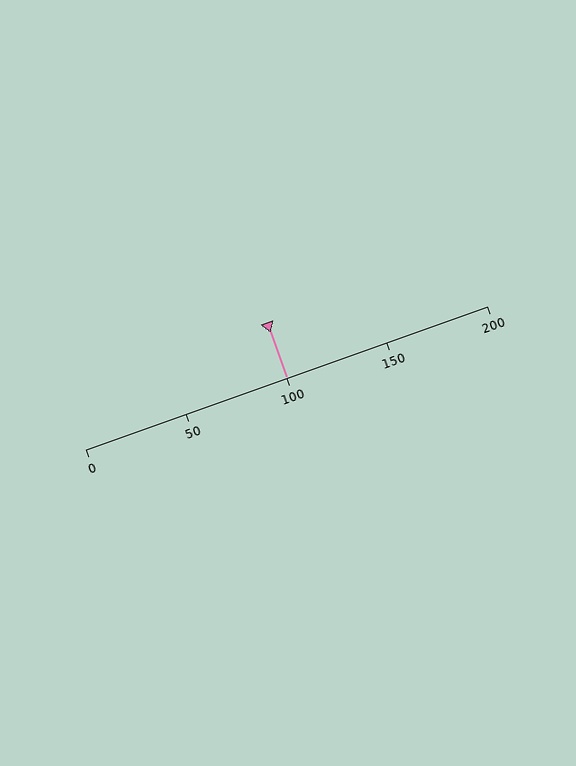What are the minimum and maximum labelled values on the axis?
The axis runs from 0 to 200.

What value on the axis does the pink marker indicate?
The marker indicates approximately 100.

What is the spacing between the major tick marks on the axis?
The major ticks are spaced 50 apart.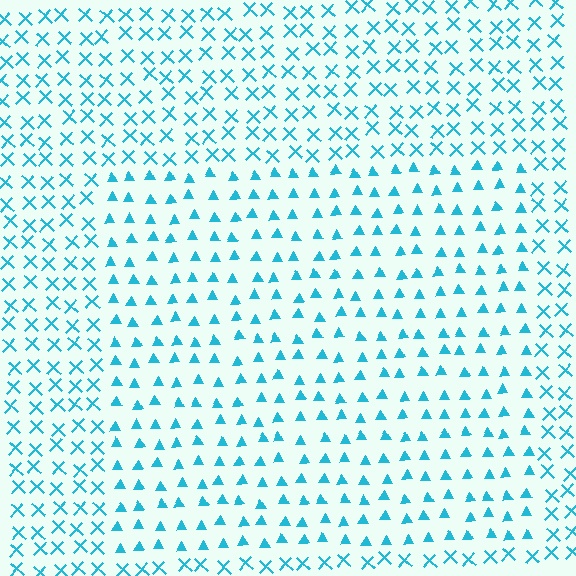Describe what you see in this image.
The image is filled with small cyan elements arranged in a uniform grid. A rectangle-shaped region contains triangles, while the surrounding area contains X marks. The boundary is defined purely by the change in element shape.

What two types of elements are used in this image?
The image uses triangles inside the rectangle region and X marks outside it.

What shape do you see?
I see a rectangle.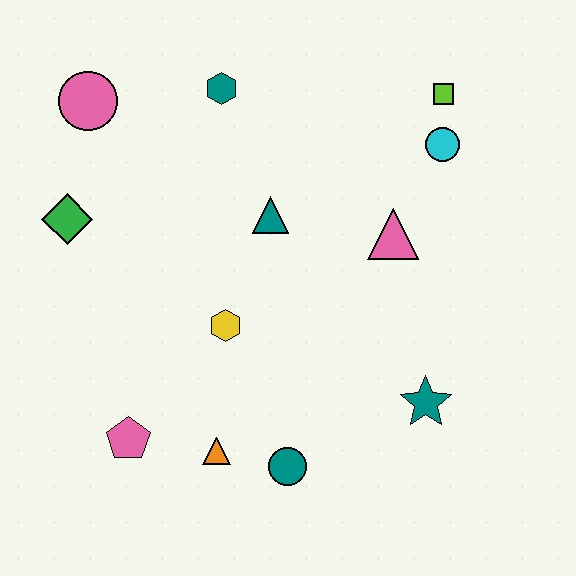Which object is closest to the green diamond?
The pink circle is closest to the green diamond.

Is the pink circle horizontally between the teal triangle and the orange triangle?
No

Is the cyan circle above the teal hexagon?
No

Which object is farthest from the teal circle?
The pink circle is farthest from the teal circle.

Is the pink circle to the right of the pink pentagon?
No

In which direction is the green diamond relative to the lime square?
The green diamond is to the left of the lime square.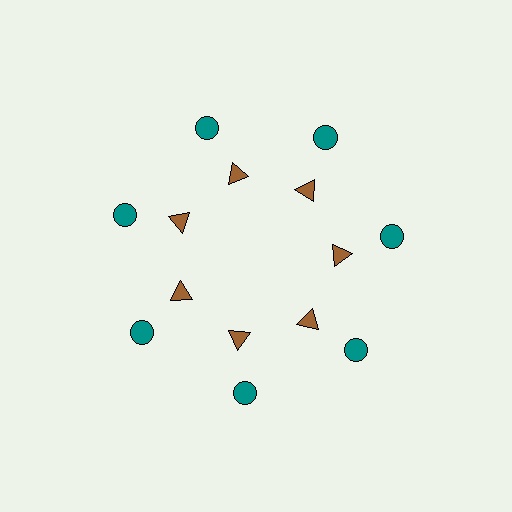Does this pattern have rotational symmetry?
Yes, this pattern has 7-fold rotational symmetry. It looks the same after rotating 51 degrees around the center.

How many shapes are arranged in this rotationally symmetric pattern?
There are 14 shapes, arranged in 7 groups of 2.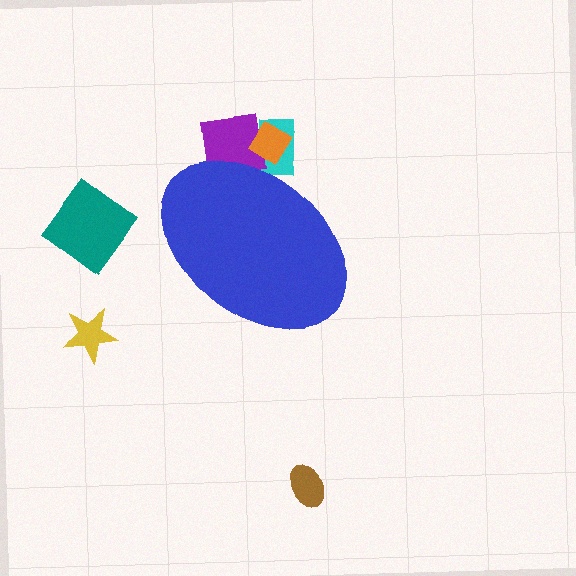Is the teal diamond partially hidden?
No, the teal diamond is fully visible.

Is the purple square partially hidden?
Yes, the purple square is partially hidden behind the blue ellipse.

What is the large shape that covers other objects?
A blue ellipse.